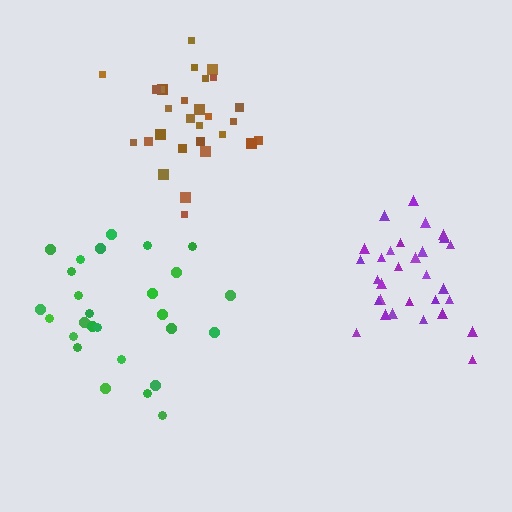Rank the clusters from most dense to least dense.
purple, brown, green.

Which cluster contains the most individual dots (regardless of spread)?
Purple (30).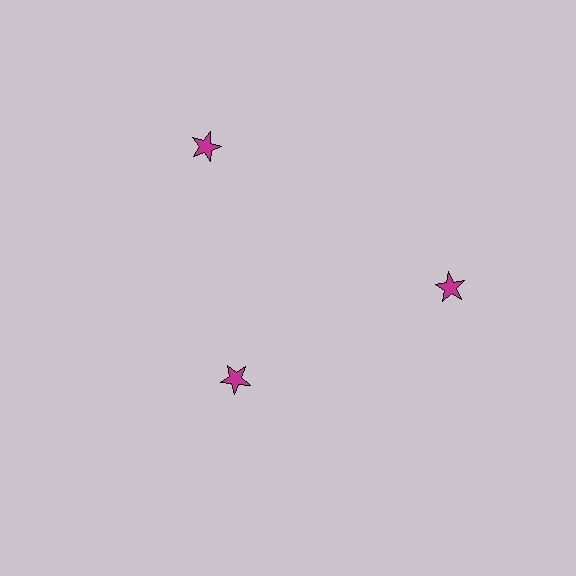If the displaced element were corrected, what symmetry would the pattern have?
It would have 3-fold rotational symmetry — the pattern would map onto itself every 120 degrees.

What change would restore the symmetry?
The symmetry would be restored by moving it outward, back onto the ring so that all 3 stars sit at equal angles and equal distance from the center.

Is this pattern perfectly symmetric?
No. The 3 magenta stars are arranged in a ring, but one element near the 7 o'clock position is pulled inward toward the center, breaking the 3-fold rotational symmetry.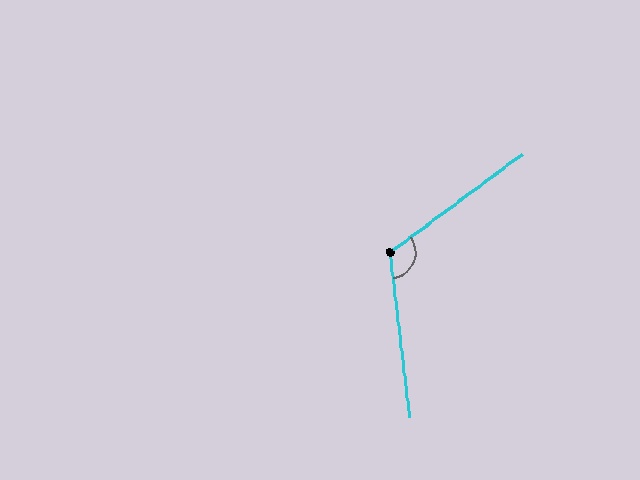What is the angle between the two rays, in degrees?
Approximately 120 degrees.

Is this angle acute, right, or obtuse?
It is obtuse.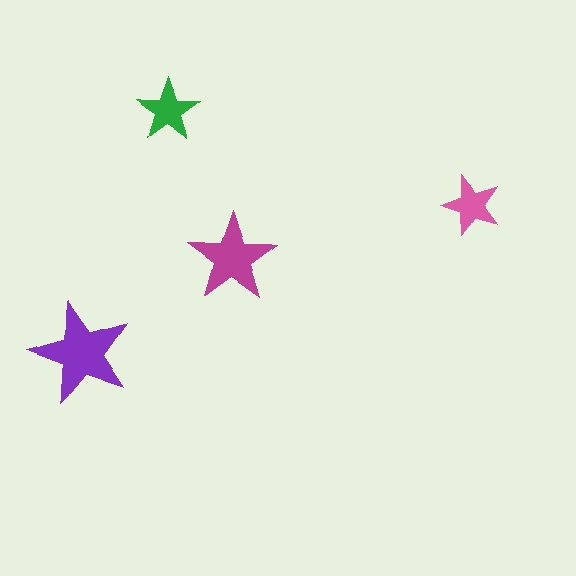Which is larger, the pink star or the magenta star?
The magenta one.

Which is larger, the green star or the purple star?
The purple one.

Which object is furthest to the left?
The purple star is leftmost.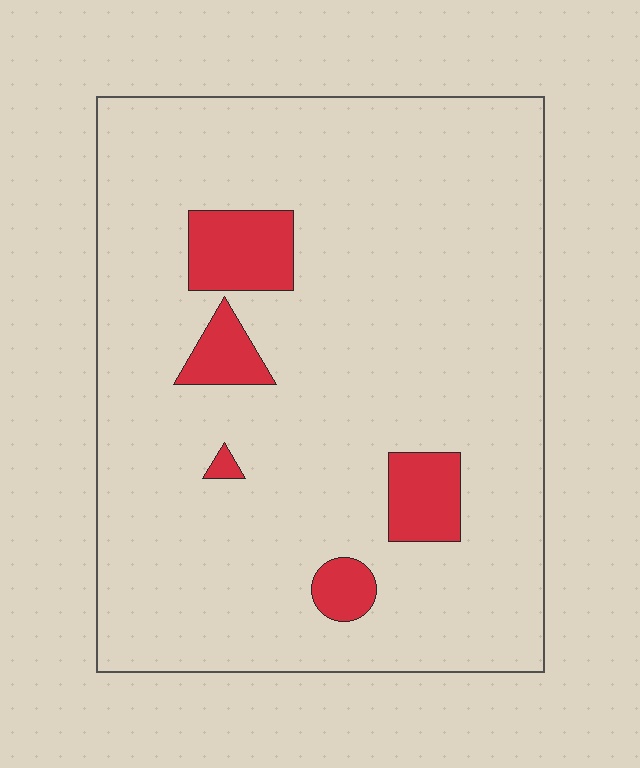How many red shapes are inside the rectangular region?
5.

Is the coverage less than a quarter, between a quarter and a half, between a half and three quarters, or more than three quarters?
Less than a quarter.